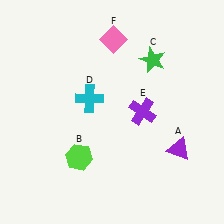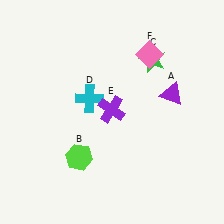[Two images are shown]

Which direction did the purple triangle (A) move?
The purple triangle (A) moved up.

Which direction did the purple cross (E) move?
The purple cross (E) moved left.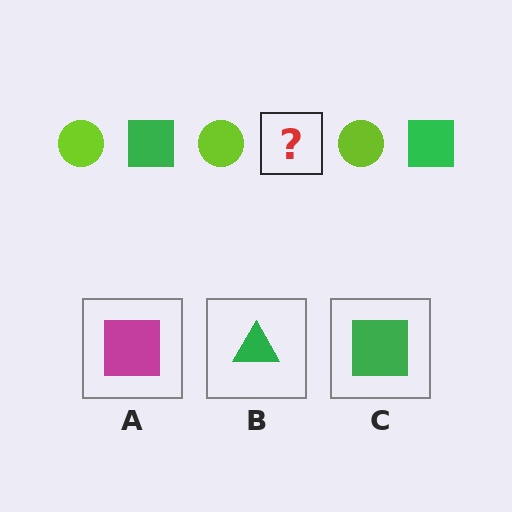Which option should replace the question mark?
Option C.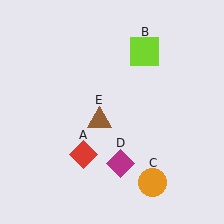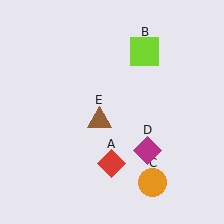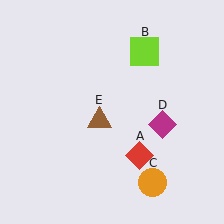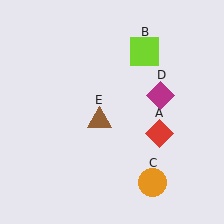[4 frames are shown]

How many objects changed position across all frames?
2 objects changed position: red diamond (object A), magenta diamond (object D).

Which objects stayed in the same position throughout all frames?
Lime square (object B) and orange circle (object C) and brown triangle (object E) remained stationary.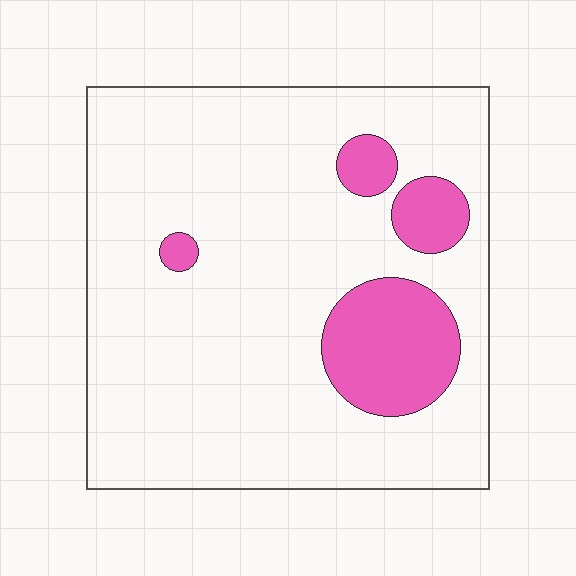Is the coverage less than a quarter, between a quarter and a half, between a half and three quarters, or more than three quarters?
Less than a quarter.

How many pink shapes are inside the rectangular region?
4.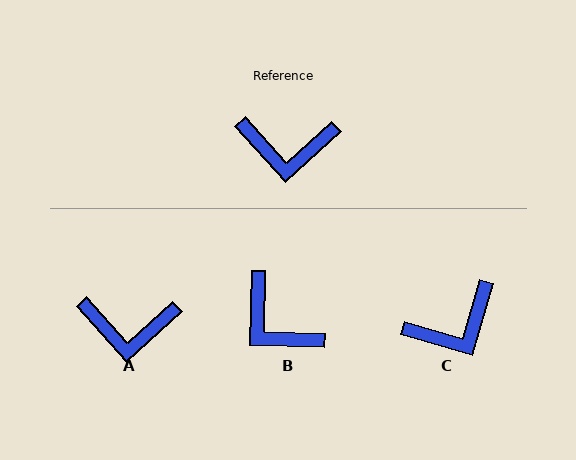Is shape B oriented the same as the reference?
No, it is off by about 44 degrees.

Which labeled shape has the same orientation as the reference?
A.